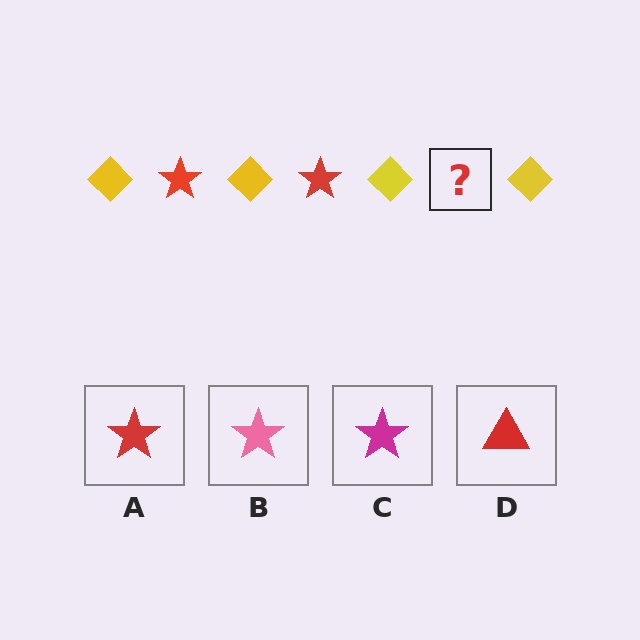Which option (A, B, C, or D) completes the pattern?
A.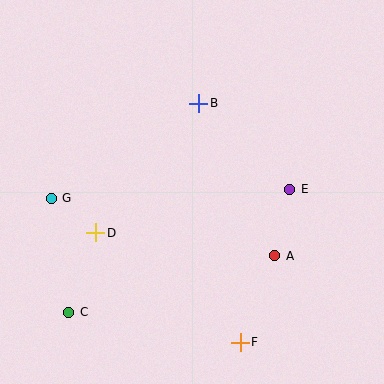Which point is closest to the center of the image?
Point B at (199, 103) is closest to the center.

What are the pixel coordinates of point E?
Point E is at (290, 189).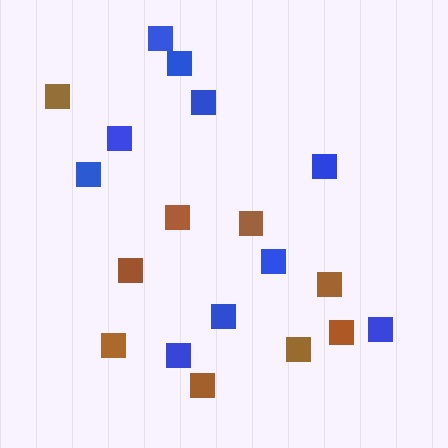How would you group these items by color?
There are 2 groups: one group of brown squares (9) and one group of blue squares (10).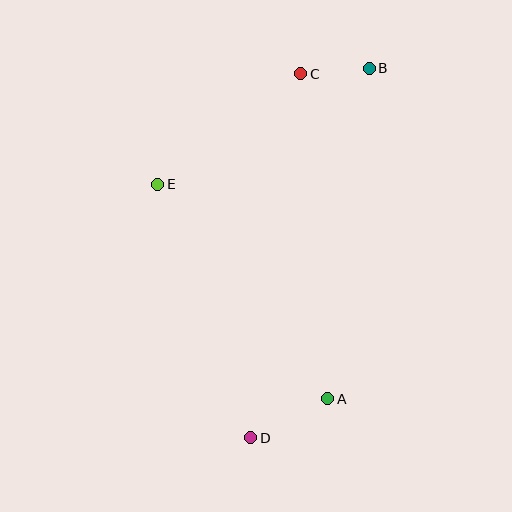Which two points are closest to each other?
Points B and C are closest to each other.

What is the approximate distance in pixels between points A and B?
The distance between A and B is approximately 333 pixels.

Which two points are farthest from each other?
Points B and D are farthest from each other.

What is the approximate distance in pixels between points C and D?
The distance between C and D is approximately 367 pixels.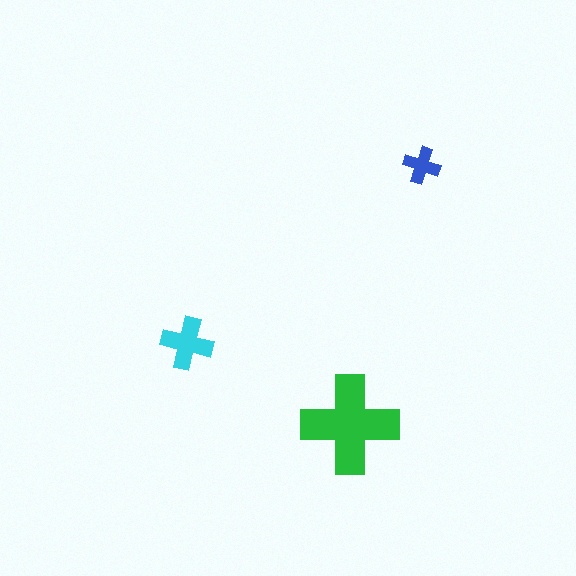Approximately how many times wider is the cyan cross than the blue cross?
About 1.5 times wider.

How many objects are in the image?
There are 3 objects in the image.